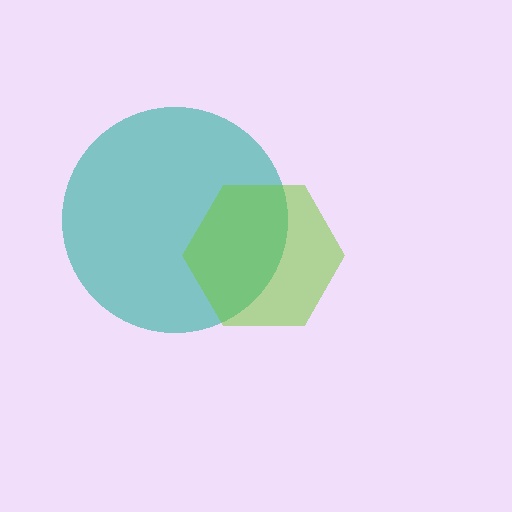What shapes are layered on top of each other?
The layered shapes are: a teal circle, a lime hexagon.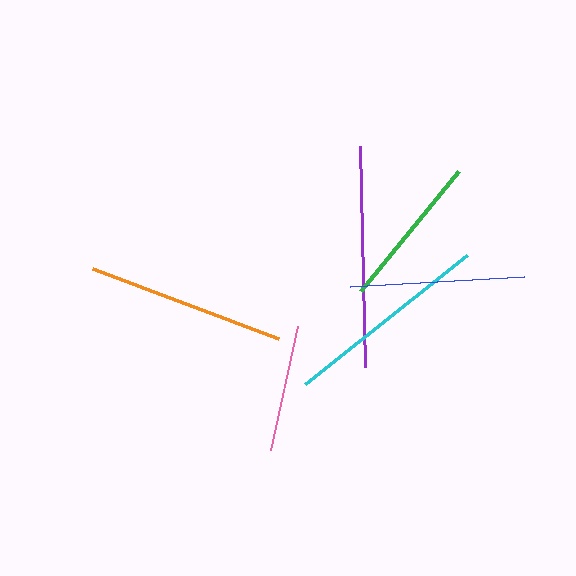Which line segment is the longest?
The purple line is the longest at approximately 221 pixels.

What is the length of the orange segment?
The orange segment is approximately 199 pixels long.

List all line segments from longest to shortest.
From longest to shortest: purple, cyan, orange, blue, green, pink.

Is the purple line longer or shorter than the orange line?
The purple line is longer than the orange line.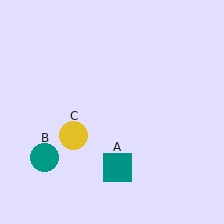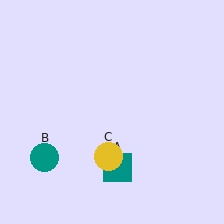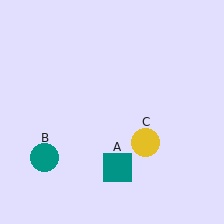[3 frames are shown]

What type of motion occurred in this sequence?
The yellow circle (object C) rotated counterclockwise around the center of the scene.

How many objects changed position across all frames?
1 object changed position: yellow circle (object C).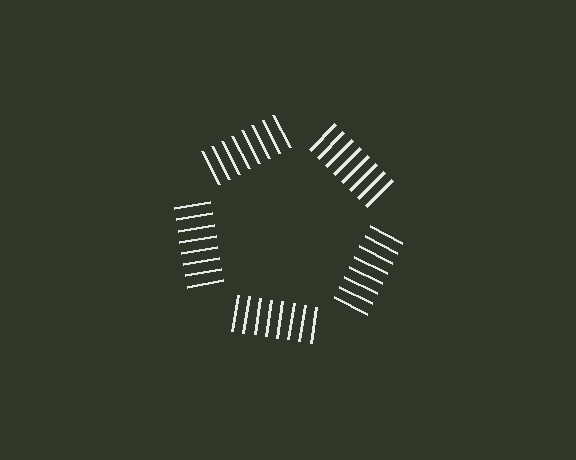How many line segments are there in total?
40 — 8 along each of the 5 edges.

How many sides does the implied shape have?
5 sides — the line-ends trace a pentagon.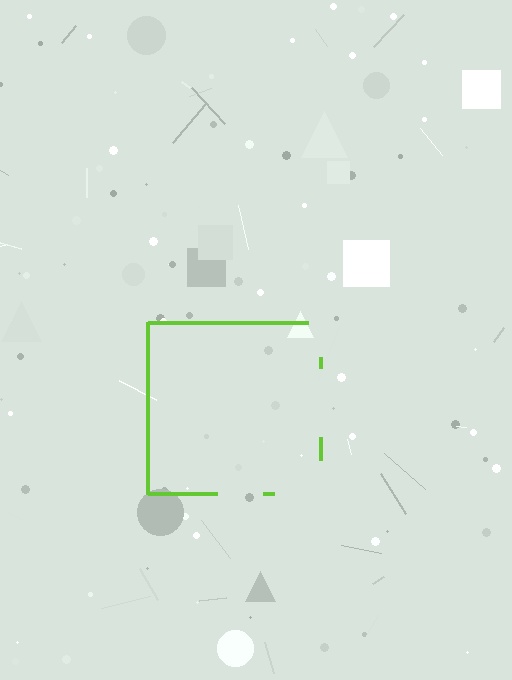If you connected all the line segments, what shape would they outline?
They would outline a square.